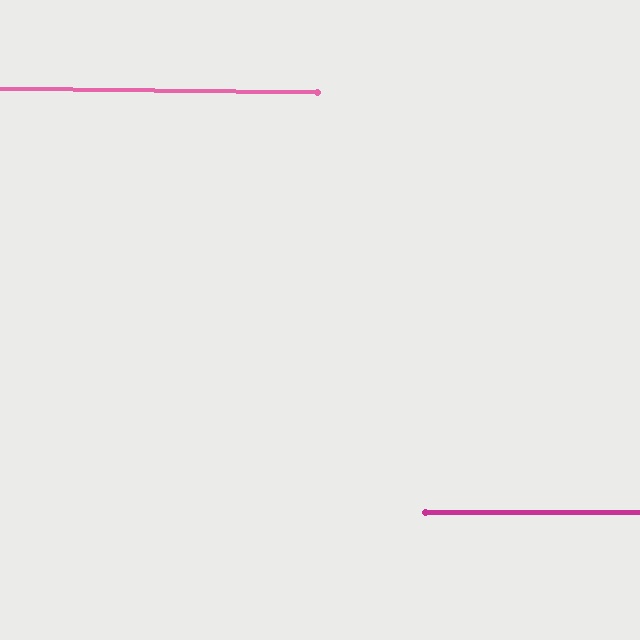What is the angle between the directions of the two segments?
Approximately 1 degree.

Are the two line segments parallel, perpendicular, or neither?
Parallel — their directions differ by only 0.7°.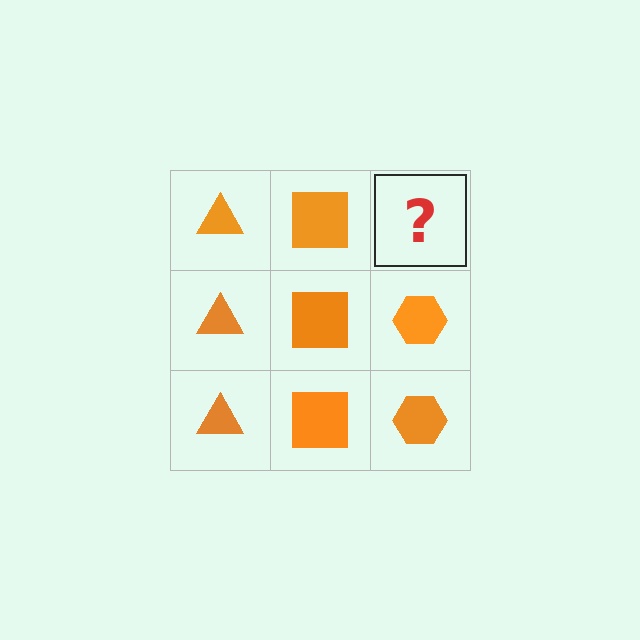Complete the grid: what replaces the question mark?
The question mark should be replaced with an orange hexagon.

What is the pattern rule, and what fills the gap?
The rule is that each column has a consistent shape. The gap should be filled with an orange hexagon.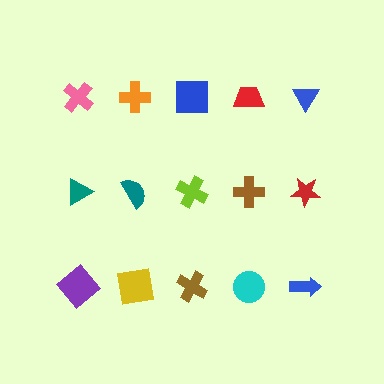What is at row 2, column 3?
A lime cross.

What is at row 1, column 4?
A red trapezoid.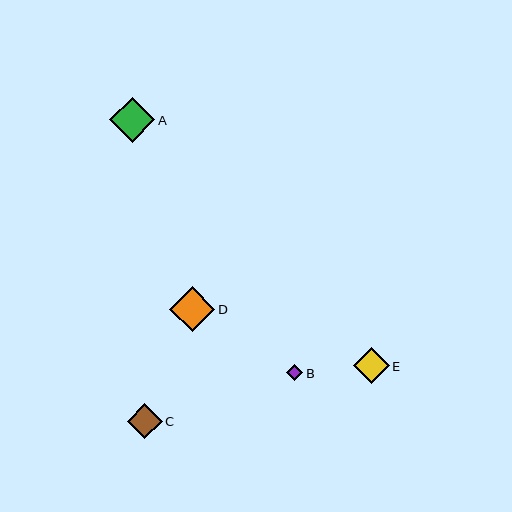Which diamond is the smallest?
Diamond B is the smallest with a size of approximately 16 pixels.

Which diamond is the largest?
Diamond A is the largest with a size of approximately 45 pixels.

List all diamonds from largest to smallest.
From largest to smallest: A, D, E, C, B.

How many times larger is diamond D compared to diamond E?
Diamond D is approximately 1.3 times the size of diamond E.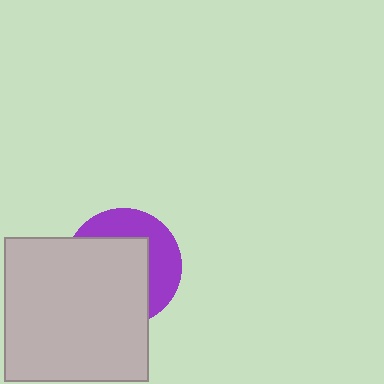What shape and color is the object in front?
The object in front is a light gray square.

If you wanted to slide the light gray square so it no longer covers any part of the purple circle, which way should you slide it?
Slide it toward the lower-left — that is the most direct way to separate the two shapes.